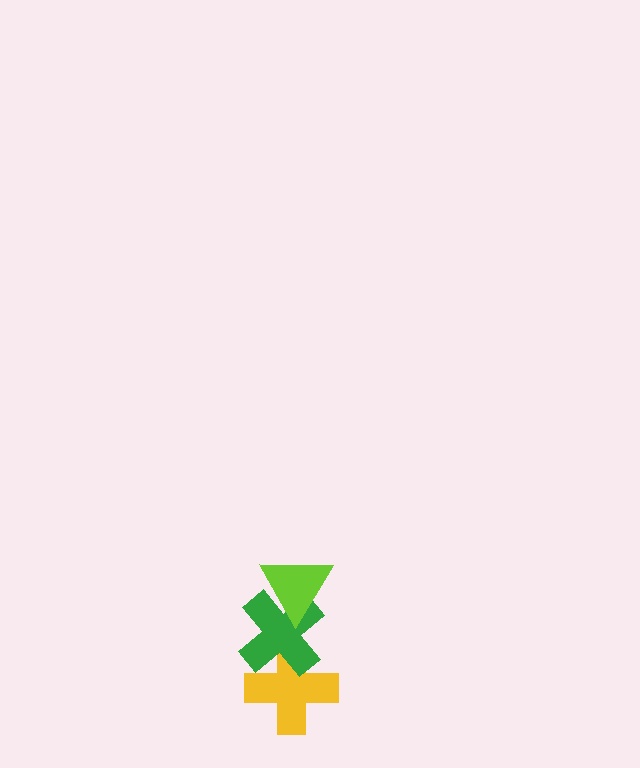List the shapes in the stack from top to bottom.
From top to bottom: the lime triangle, the green cross, the yellow cross.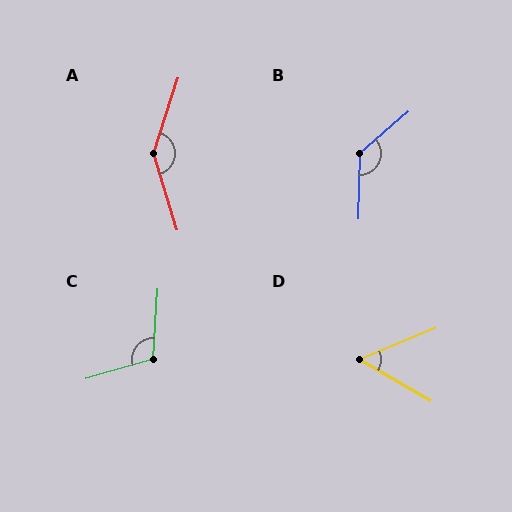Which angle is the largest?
A, at approximately 145 degrees.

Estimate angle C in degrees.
Approximately 110 degrees.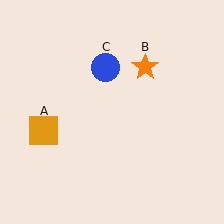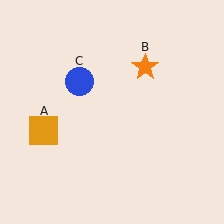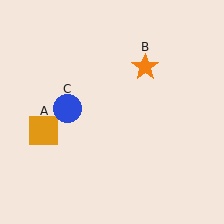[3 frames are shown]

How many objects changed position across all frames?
1 object changed position: blue circle (object C).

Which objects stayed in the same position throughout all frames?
Orange square (object A) and orange star (object B) remained stationary.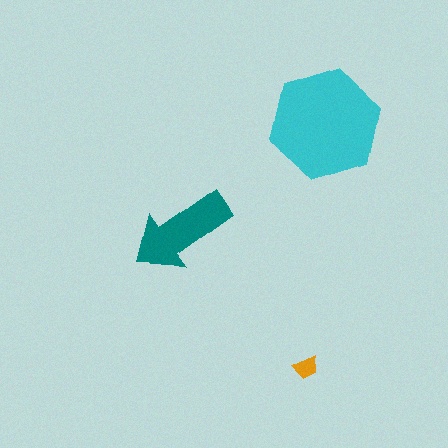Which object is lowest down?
The orange trapezoid is bottommost.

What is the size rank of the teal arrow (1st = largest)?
2nd.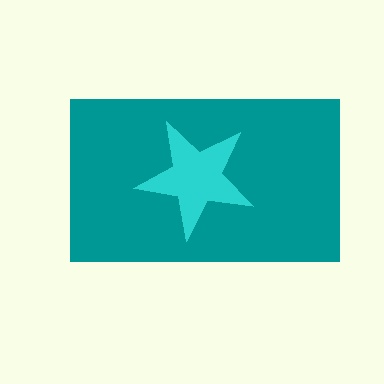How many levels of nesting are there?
2.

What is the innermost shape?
The cyan star.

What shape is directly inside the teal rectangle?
The cyan star.